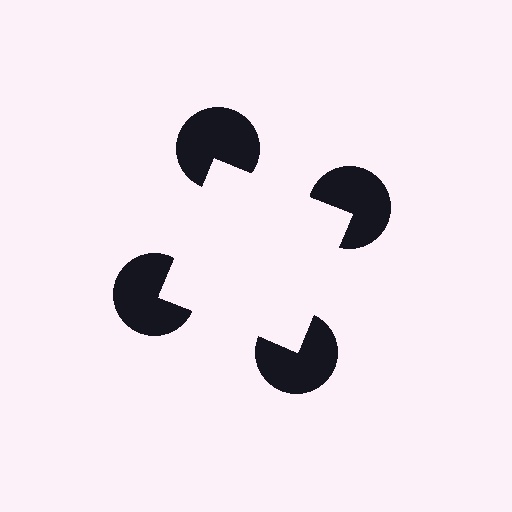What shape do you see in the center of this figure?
An illusory square — its edges are inferred from the aligned wedge cuts in the pac-man discs, not physically drawn.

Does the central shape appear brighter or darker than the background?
It typically appears slightly brighter than the background, even though no actual brightness change is drawn.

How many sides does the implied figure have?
4 sides.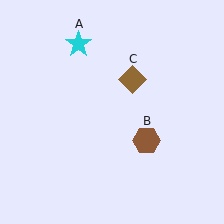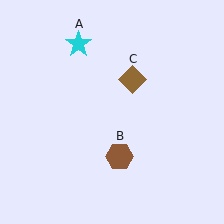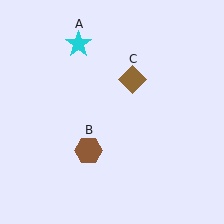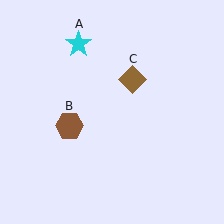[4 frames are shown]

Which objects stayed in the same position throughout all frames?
Cyan star (object A) and brown diamond (object C) remained stationary.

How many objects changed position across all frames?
1 object changed position: brown hexagon (object B).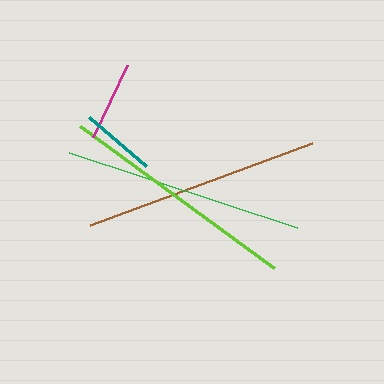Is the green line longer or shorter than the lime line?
The lime line is longer than the green line.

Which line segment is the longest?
The lime line is the longest at approximately 241 pixels.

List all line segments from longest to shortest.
From longest to shortest: lime, green, brown, magenta, teal.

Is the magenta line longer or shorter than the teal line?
The magenta line is longer than the teal line.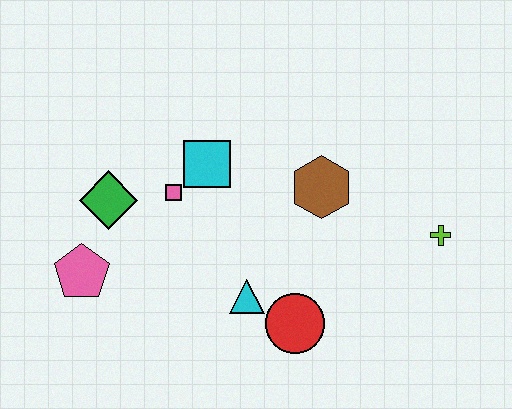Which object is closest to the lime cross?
The brown hexagon is closest to the lime cross.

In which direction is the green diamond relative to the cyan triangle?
The green diamond is to the left of the cyan triangle.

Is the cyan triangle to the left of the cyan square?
No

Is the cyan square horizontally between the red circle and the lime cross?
No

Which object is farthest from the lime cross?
The pink pentagon is farthest from the lime cross.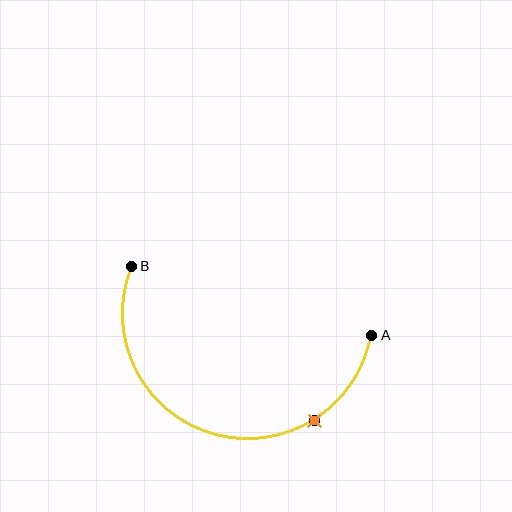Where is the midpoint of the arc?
The arc midpoint is the point on the curve farthest from the straight line joining A and B. It sits below that line.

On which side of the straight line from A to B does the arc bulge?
The arc bulges below the straight line connecting A and B.